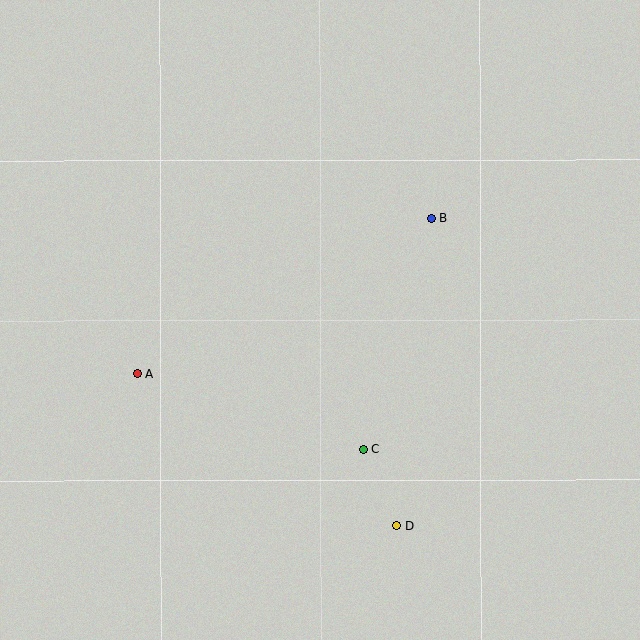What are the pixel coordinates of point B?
Point B is at (431, 218).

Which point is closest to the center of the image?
Point C at (363, 449) is closest to the center.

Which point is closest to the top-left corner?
Point A is closest to the top-left corner.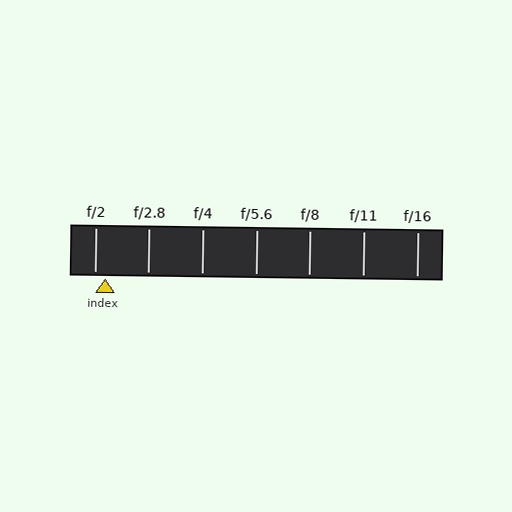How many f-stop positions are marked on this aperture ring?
There are 7 f-stop positions marked.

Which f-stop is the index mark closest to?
The index mark is closest to f/2.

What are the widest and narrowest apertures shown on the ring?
The widest aperture shown is f/2 and the narrowest is f/16.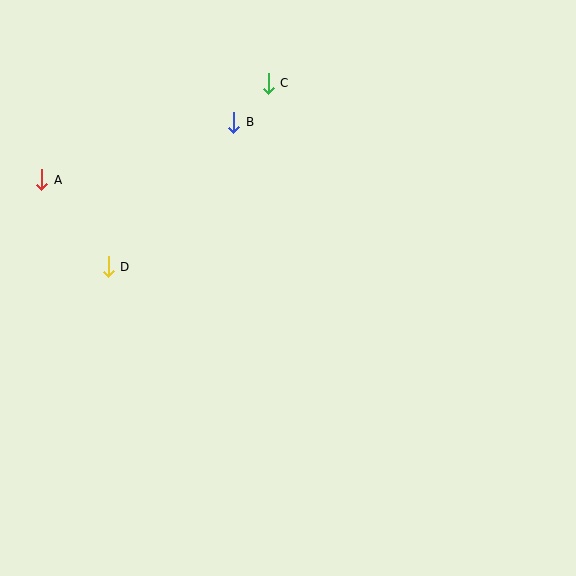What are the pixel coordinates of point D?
Point D is at (108, 267).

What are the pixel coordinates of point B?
Point B is at (234, 122).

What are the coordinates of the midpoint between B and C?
The midpoint between B and C is at (251, 103).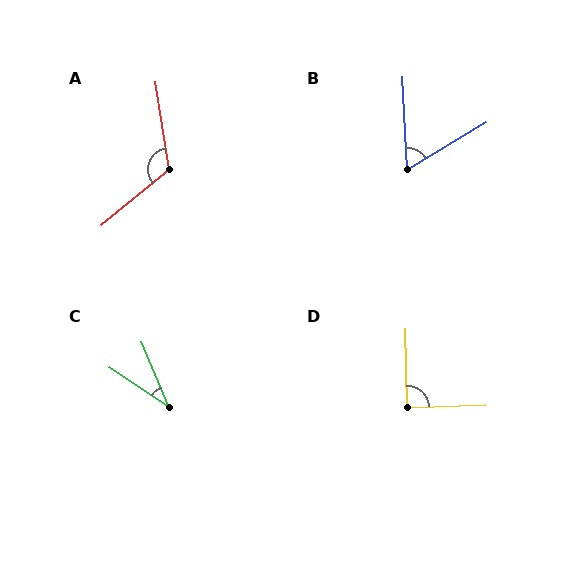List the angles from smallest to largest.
C (33°), B (62°), D (89°), A (121°).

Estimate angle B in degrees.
Approximately 62 degrees.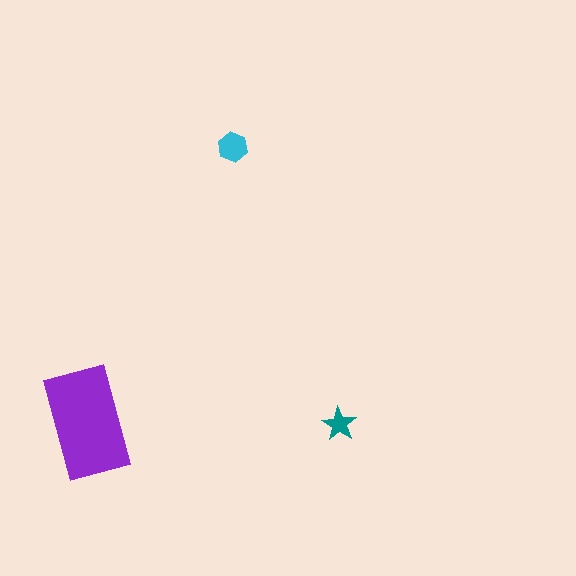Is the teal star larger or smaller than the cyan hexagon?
Smaller.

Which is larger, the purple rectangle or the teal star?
The purple rectangle.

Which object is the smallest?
The teal star.